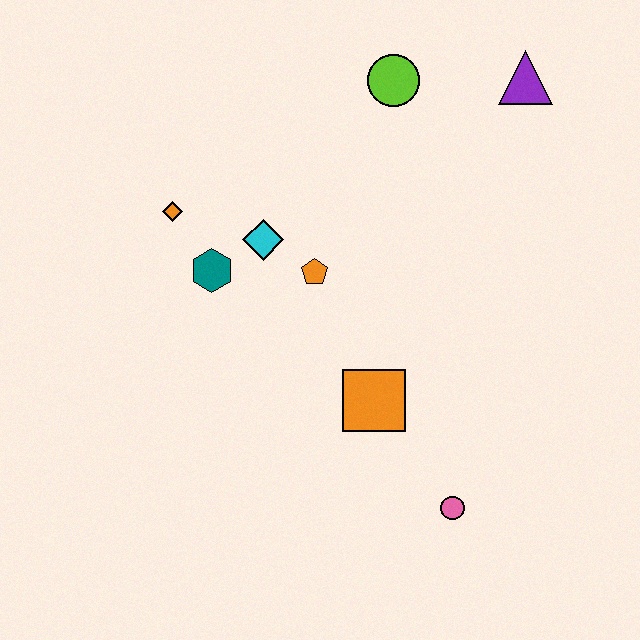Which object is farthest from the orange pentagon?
The purple triangle is farthest from the orange pentagon.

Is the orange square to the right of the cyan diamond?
Yes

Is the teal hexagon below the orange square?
No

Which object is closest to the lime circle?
The purple triangle is closest to the lime circle.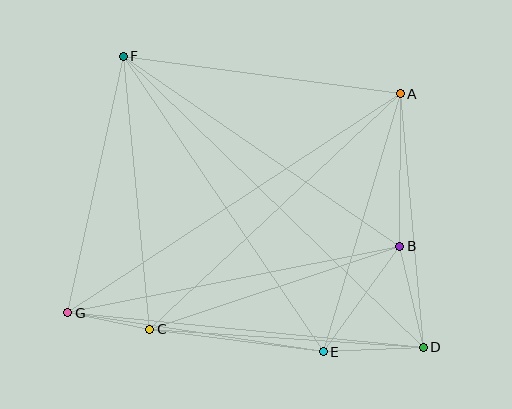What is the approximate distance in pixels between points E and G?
The distance between E and G is approximately 259 pixels.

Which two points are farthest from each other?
Points D and F are farthest from each other.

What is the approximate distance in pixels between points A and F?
The distance between A and F is approximately 279 pixels.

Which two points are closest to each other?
Points C and G are closest to each other.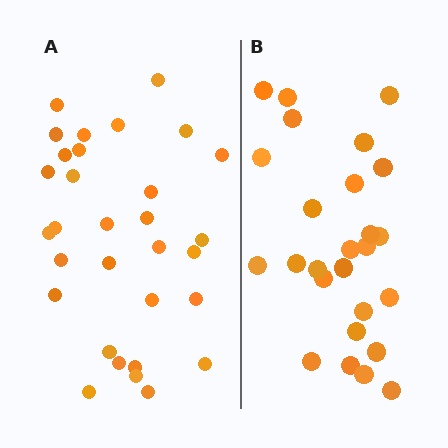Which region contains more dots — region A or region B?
Region A (the left region) has more dots.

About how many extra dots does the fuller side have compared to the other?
Region A has about 5 more dots than region B.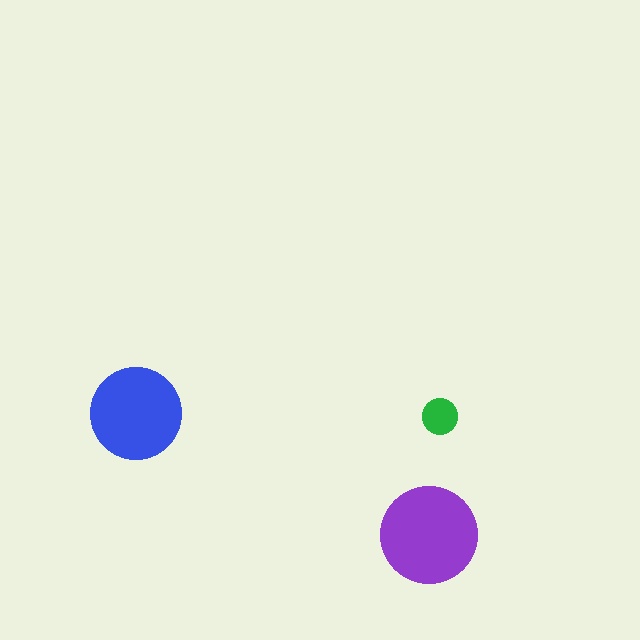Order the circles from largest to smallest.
the purple one, the blue one, the green one.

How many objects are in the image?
There are 3 objects in the image.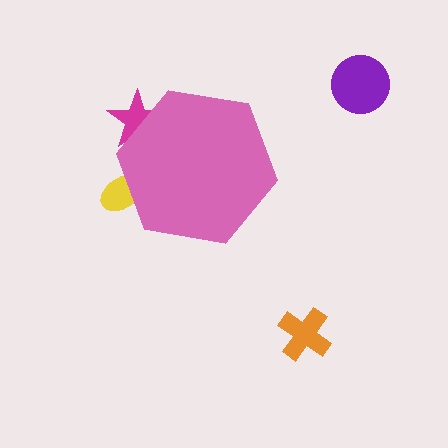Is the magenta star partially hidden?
Yes, the magenta star is partially hidden behind the pink hexagon.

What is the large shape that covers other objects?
A pink hexagon.